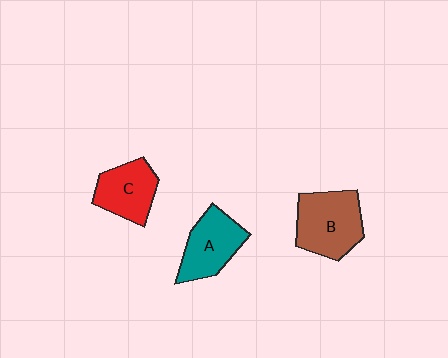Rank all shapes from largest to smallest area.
From largest to smallest: B (brown), A (teal), C (red).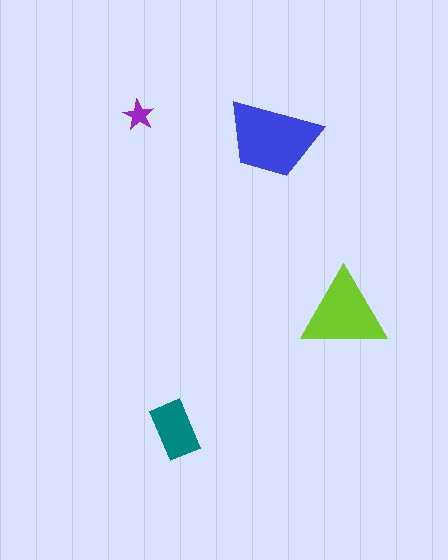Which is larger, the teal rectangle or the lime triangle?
The lime triangle.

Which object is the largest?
The blue trapezoid.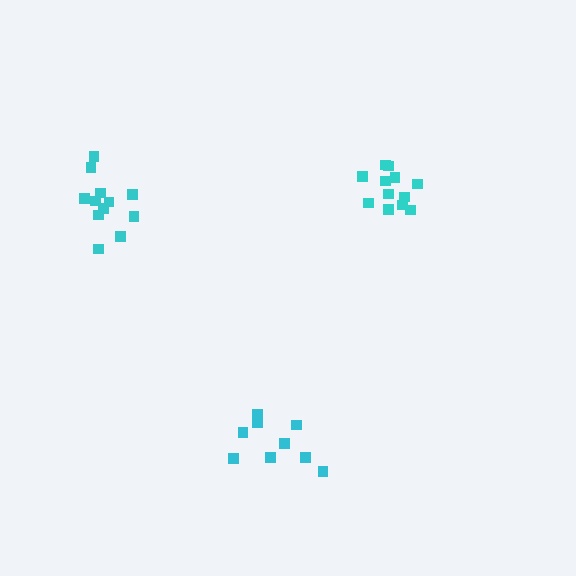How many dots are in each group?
Group 1: 12 dots, Group 2: 12 dots, Group 3: 9 dots (33 total).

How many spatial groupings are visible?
There are 3 spatial groupings.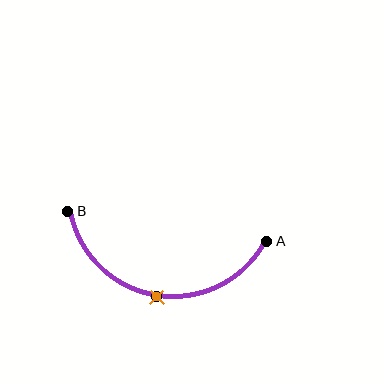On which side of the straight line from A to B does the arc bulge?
The arc bulges below the straight line connecting A and B.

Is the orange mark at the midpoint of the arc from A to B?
Yes. The orange mark lies on the arc at equal arc-length from both A and B — it is the arc midpoint.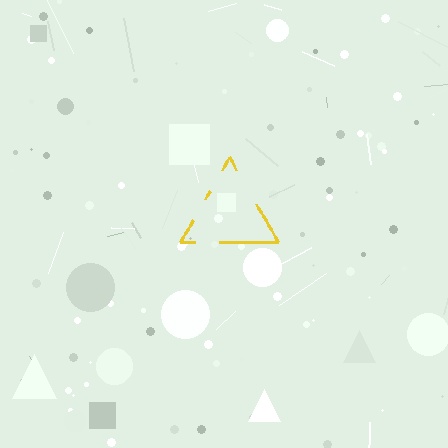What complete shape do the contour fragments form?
The contour fragments form a triangle.